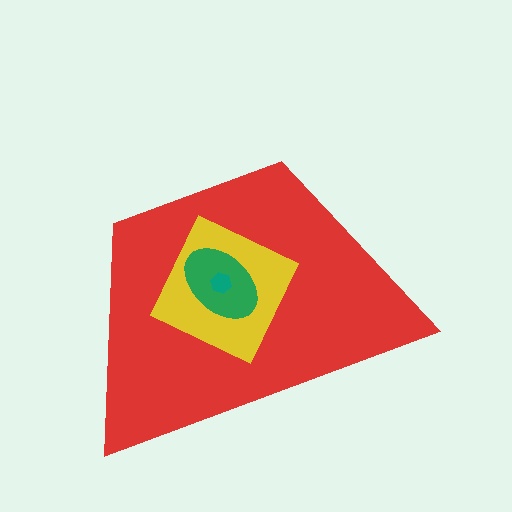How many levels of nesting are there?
4.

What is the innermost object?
The teal hexagon.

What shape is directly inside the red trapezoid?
The yellow diamond.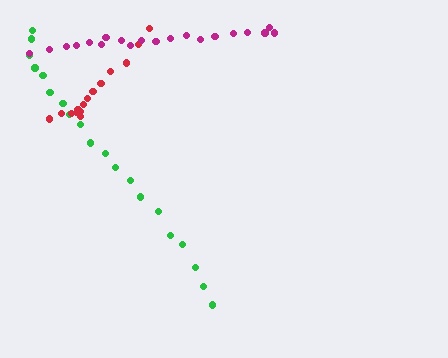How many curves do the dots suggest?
There are 3 distinct paths.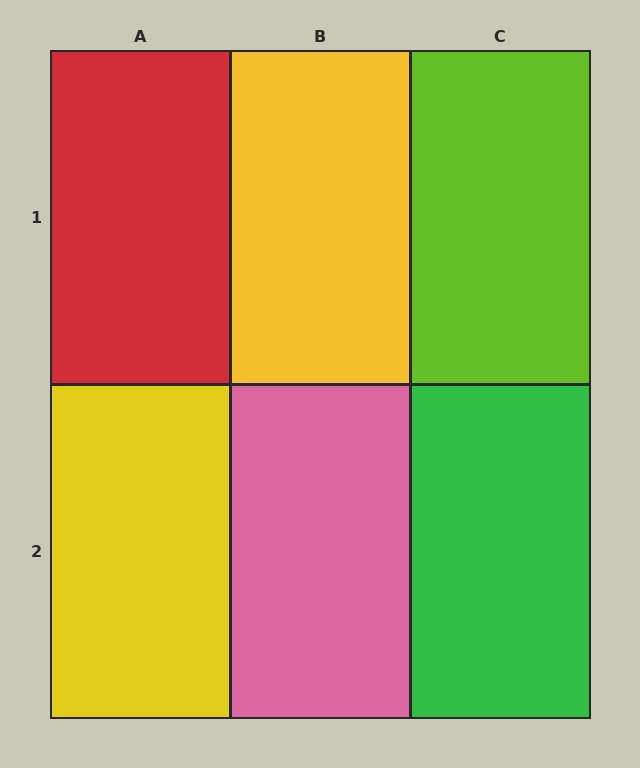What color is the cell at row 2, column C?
Green.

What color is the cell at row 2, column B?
Pink.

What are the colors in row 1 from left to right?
Red, yellow, lime.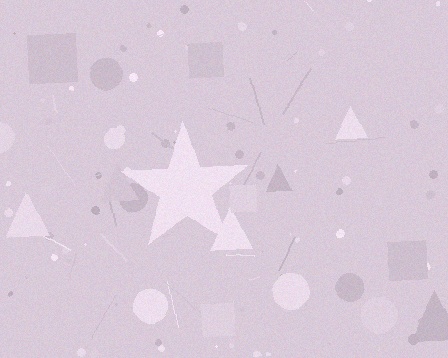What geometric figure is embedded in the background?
A star is embedded in the background.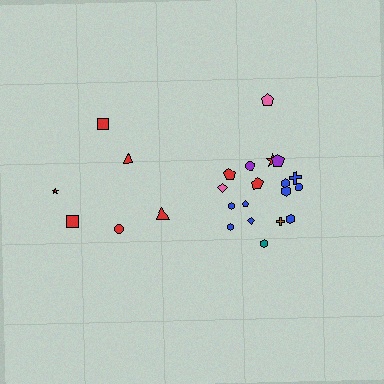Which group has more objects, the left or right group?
The right group.